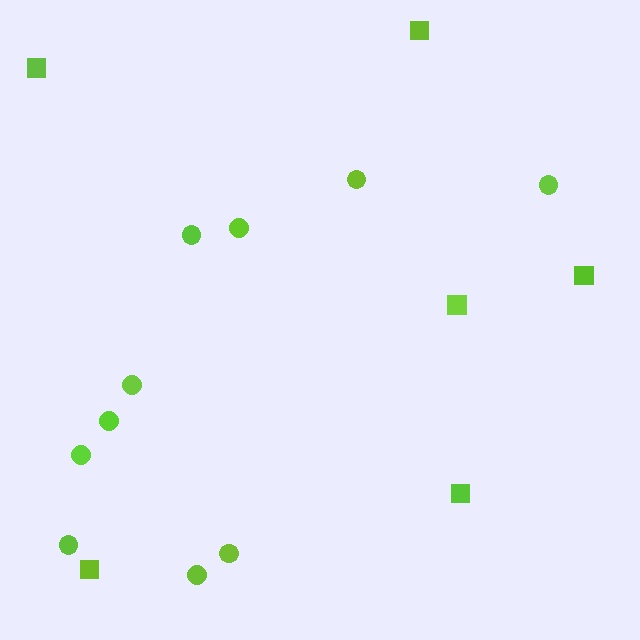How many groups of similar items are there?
There are 2 groups: one group of circles (10) and one group of squares (6).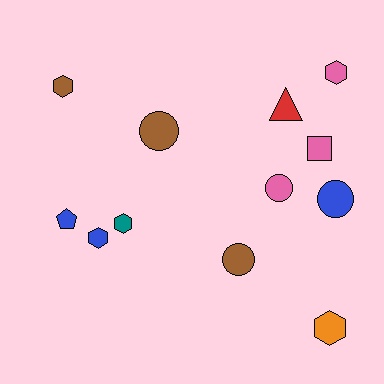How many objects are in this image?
There are 12 objects.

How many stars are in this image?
There are no stars.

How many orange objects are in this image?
There is 1 orange object.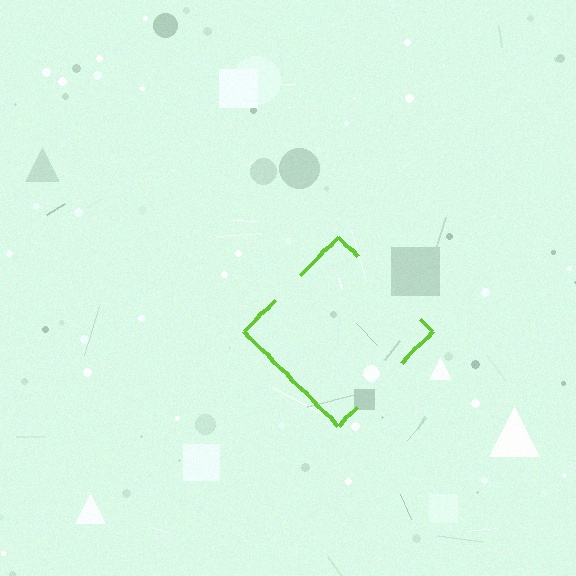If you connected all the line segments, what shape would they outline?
They would outline a diamond.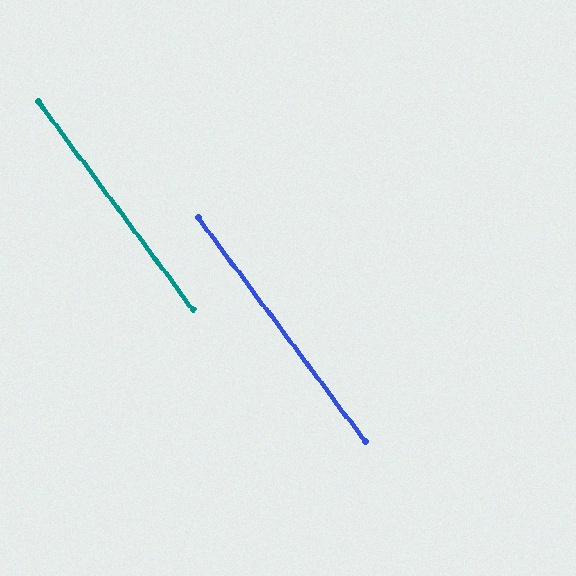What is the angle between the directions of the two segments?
Approximately 0 degrees.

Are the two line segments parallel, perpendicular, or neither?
Parallel — their directions differ by only 0.2°.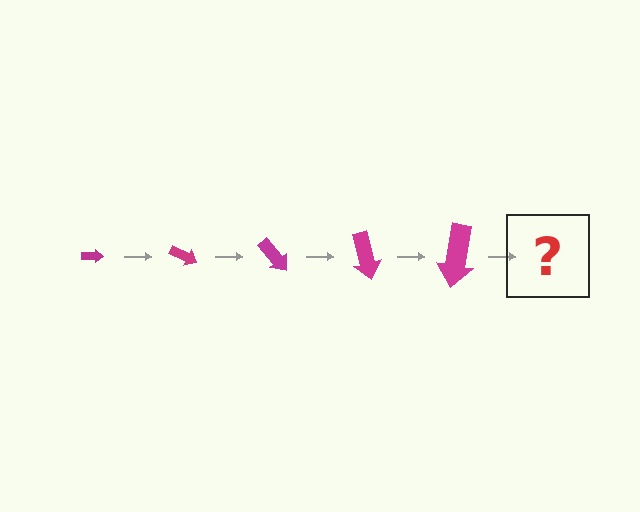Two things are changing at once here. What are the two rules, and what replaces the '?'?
The two rules are that the arrow grows larger each step and it rotates 25 degrees each step. The '?' should be an arrow, larger than the previous one and rotated 125 degrees from the start.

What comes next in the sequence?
The next element should be an arrow, larger than the previous one and rotated 125 degrees from the start.